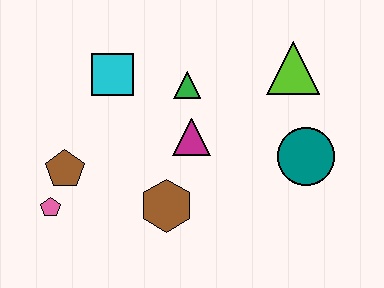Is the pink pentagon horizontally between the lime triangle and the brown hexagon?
No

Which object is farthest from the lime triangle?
The pink pentagon is farthest from the lime triangle.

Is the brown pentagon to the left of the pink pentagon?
No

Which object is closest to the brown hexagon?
The magenta triangle is closest to the brown hexagon.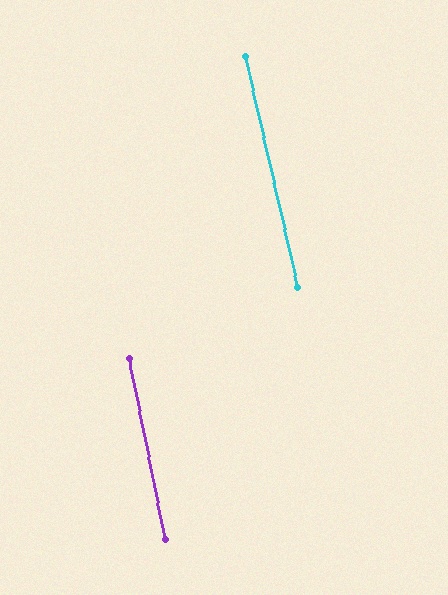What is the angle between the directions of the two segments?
Approximately 2 degrees.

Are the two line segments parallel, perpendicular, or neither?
Parallel — their directions differ by only 1.6°.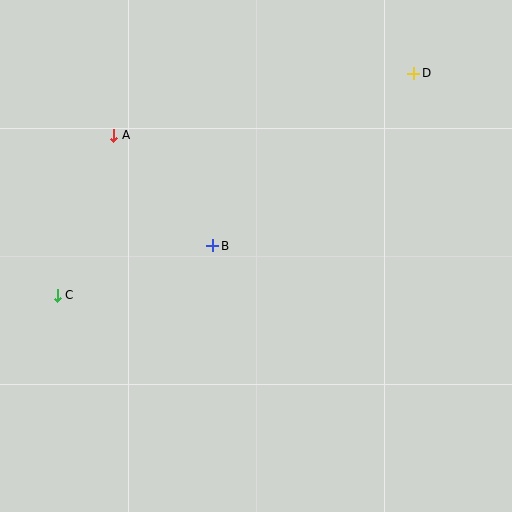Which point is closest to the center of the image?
Point B at (213, 246) is closest to the center.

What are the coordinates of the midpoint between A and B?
The midpoint between A and B is at (163, 190).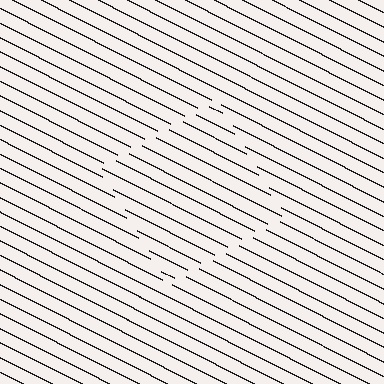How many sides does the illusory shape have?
4 sides — the line-ends trace a square.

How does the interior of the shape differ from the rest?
The interior of the shape contains the same grating, shifted by half a period — the contour is defined by the phase discontinuity where line-ends from the inner and outer gratings abut.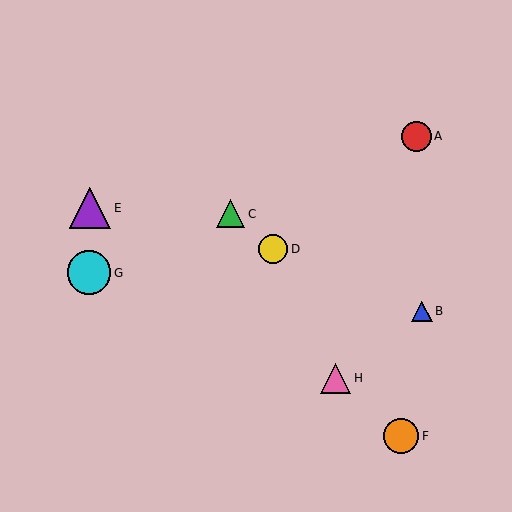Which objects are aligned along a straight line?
Objects A, C, G are aligned along a straight line.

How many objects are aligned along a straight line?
3 objects (A, C, G) are aligned along a straight line.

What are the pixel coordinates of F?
Object F is at (401, 436).